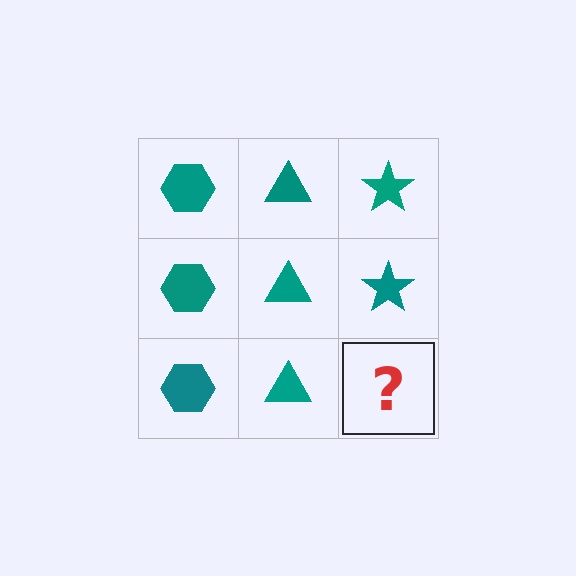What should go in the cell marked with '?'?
The missing cell should contain a teal star.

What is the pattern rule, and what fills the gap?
The rule is that each column has a consistent shape. The gap should be filled with a teal star.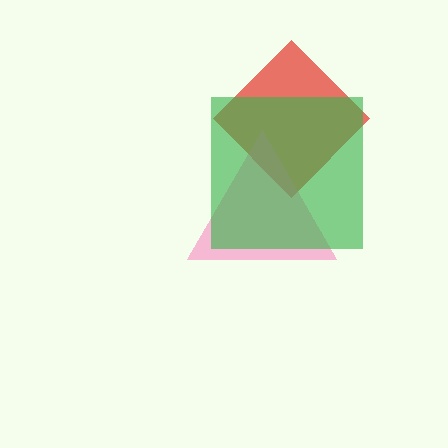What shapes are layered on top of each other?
The layered shapes are: a red diamond, a pink triangle, a green square.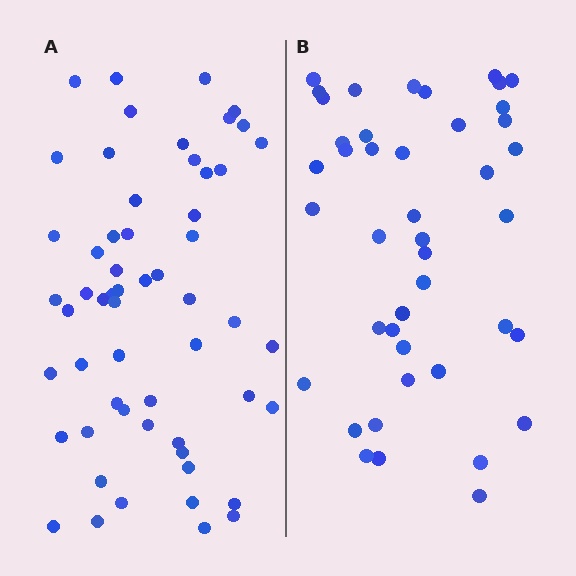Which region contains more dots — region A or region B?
Region A (the left region) has more dots.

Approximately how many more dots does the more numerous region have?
Region A has approximately 15 more dots than region B.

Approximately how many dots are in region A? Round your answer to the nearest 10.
About 60 dots. (The exact count is 57, which rounds to 60.)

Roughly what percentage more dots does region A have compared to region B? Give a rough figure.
About 35% more.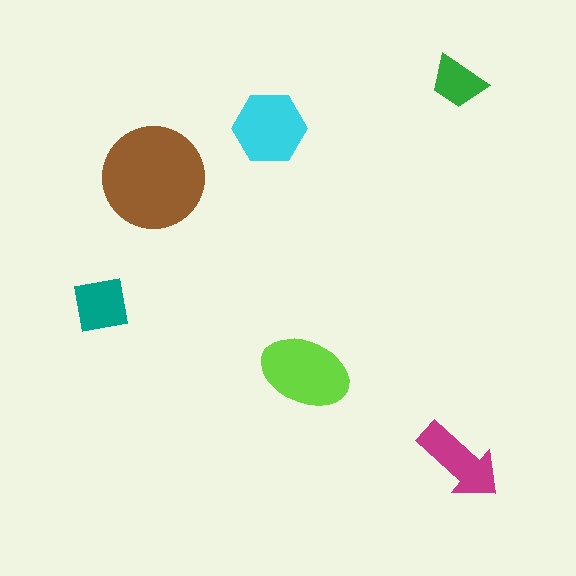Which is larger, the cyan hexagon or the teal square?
The cyan hexagon.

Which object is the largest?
The brown circle.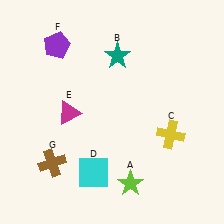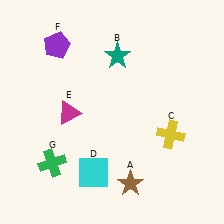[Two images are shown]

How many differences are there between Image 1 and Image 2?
There are 2 differences between the two images.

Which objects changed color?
A changed from lime to brown. G changed from brown to green.